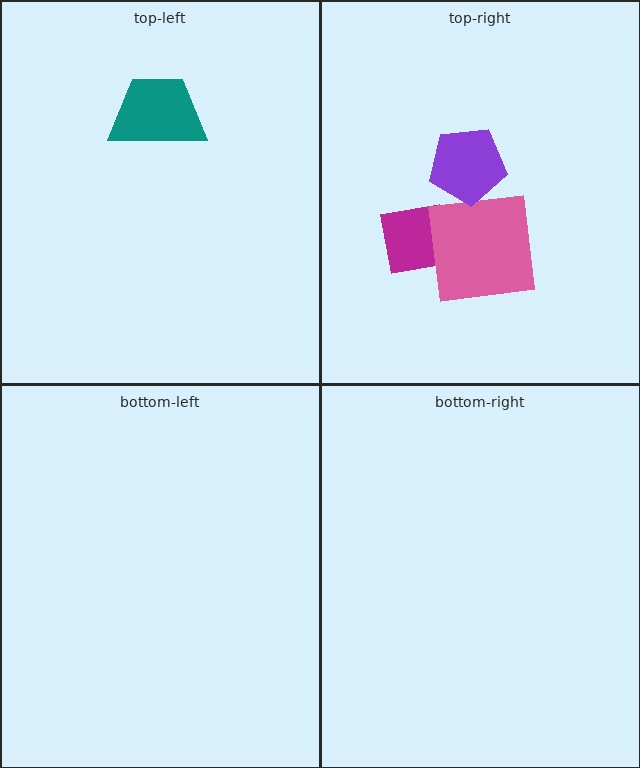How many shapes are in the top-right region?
3.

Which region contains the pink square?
The top-right region.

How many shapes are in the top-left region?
1.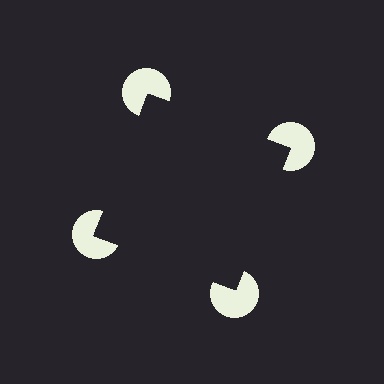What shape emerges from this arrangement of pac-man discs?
An illusory square — its edges are inferred from the aligned wedge cuts in the pac-man discs, not physically drawn.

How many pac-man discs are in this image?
There are 4 — one at each vertex of the illusory square.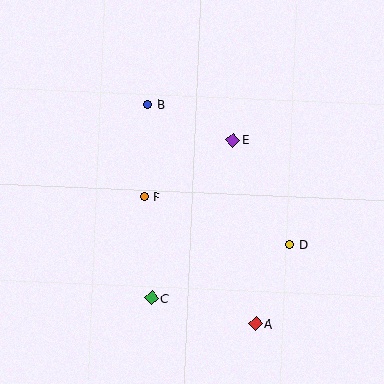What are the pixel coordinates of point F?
Point F is at (144, 197).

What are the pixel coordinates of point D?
Point D is at (290, 244).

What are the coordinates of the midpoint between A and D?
The midpoint between A and D is at (273, 284).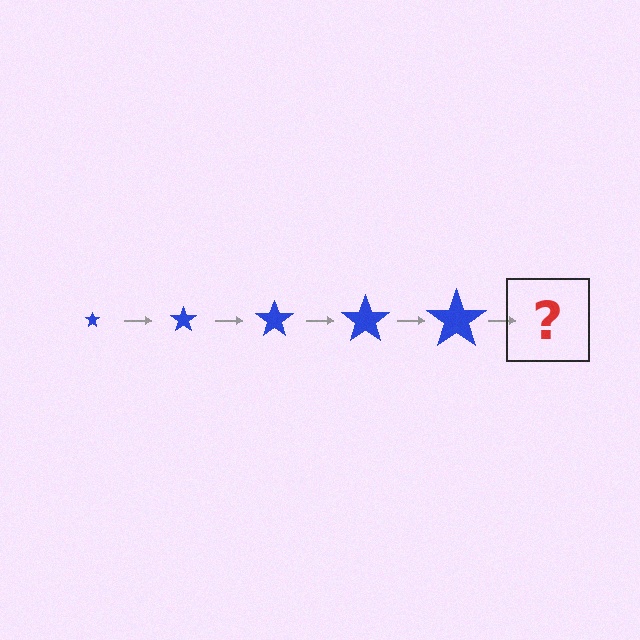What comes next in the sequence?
The next element should be a blue star, larger than the previous one.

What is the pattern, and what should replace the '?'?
The pattern is that the star gets progressively larger each step. The '?' should be a blue star, larger than the previous one.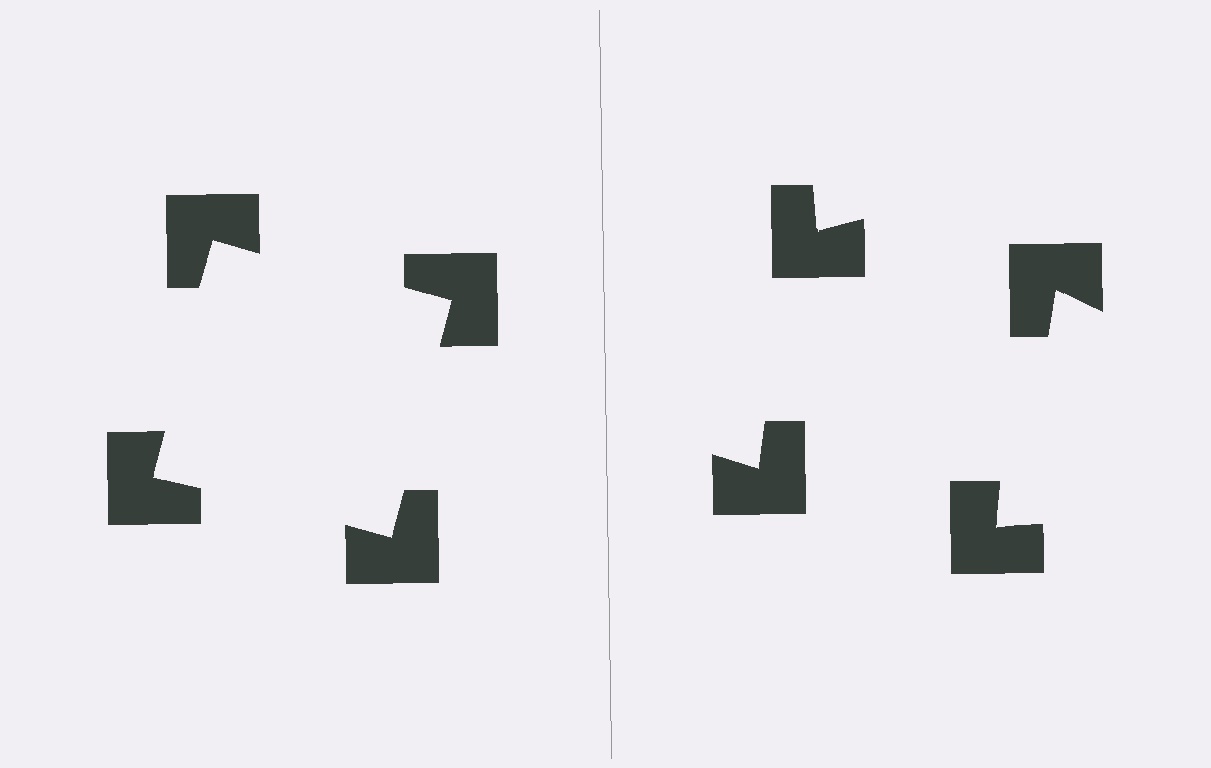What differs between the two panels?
The notched squares are positioned identically on both sides; only the wedge orientations differ. On the left they align to a square; on the right they are misaligned.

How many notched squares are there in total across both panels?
8 — 4 on each side.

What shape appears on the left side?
An illusory square.